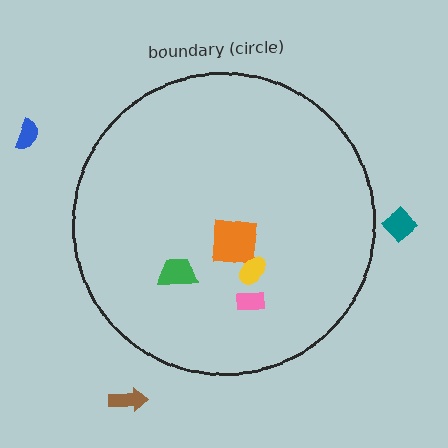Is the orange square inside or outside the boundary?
Inside.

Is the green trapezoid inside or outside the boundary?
Inside.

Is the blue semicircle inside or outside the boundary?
Outside.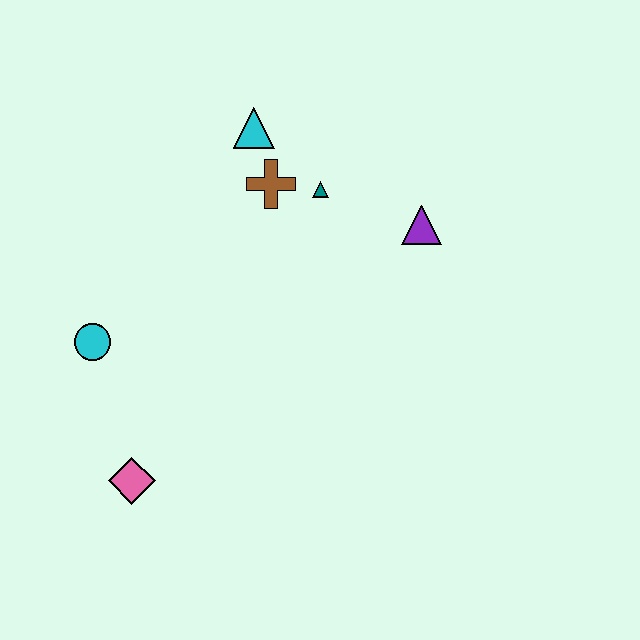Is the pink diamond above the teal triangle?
No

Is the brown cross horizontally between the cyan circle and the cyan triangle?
No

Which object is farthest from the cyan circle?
The purple triangle is farthest from the cyan circle.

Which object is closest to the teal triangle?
The brown cross is closest to the teal triangle.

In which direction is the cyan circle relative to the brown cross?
The cyan circle is to the left of the brown cross.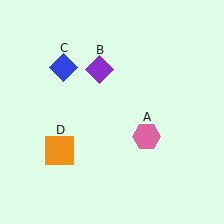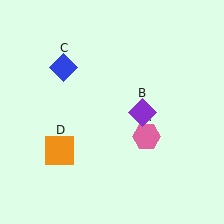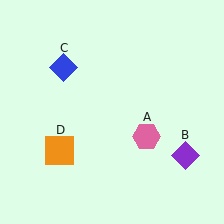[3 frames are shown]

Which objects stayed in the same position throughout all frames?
Pink hexagon (object A) and blue diamond (object C) and orange square (object D) remained stationary.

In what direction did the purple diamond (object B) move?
The purple diamond (object B) moved down and to the right.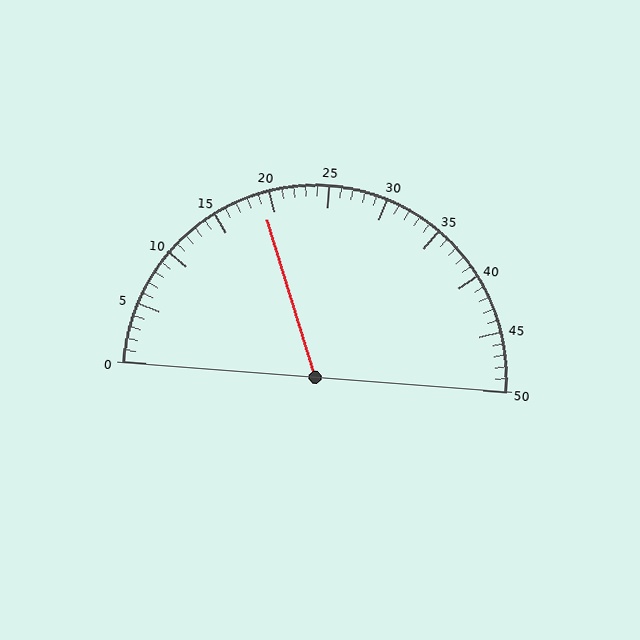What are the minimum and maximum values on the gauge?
The gauge ranges from 0 to 50.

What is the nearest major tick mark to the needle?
The nearest major tick mark is 20.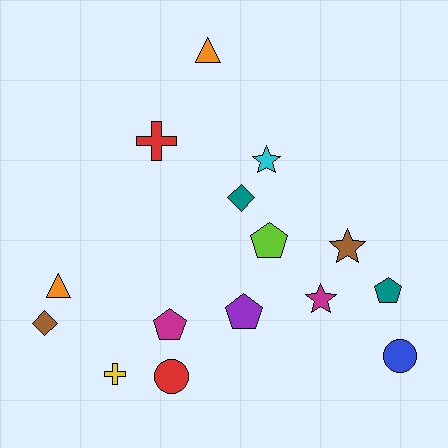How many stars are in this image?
There are 3 stars.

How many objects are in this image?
There are 15 objects.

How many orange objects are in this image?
There are 2 orange objects.